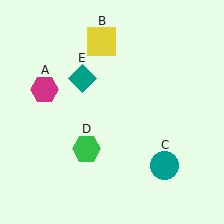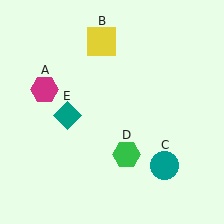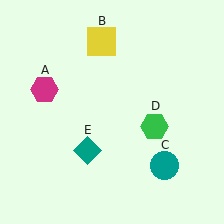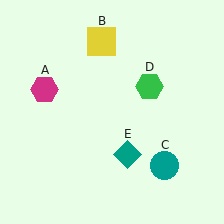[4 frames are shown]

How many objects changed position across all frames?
2 objects changed position: green hexagon (object D), teal diamond (object E).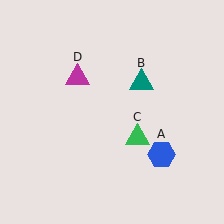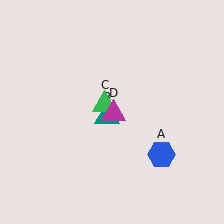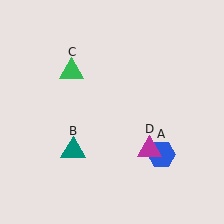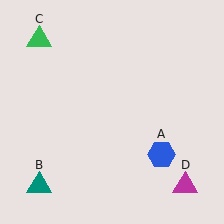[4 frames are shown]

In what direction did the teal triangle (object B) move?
The teal triangle (object B) moved down and to the left.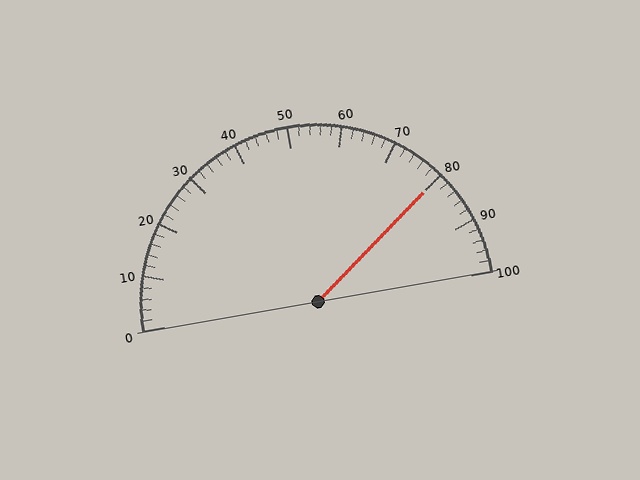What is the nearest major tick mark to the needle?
The nearest major tick mark is 80.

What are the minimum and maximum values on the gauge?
The gauge ranges from 0 to 100.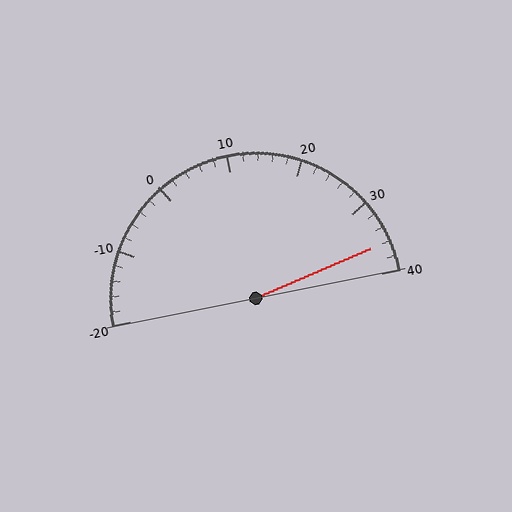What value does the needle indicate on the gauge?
The needle indicates approximately 36.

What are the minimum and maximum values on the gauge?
The gauge ranges from -20 to 40.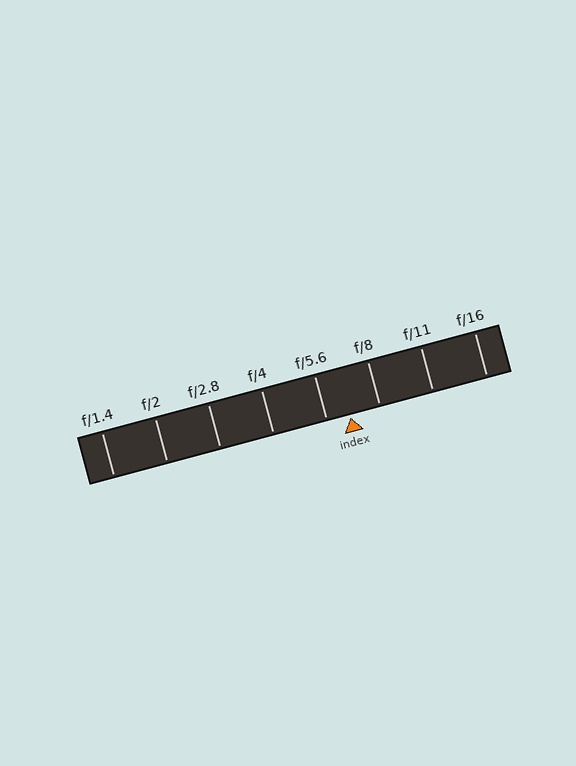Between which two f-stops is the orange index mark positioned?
The index mark is between f/5.6 and f/8.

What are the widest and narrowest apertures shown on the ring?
The widest aperture shown is f/1.4 and the narrowest is f/16.